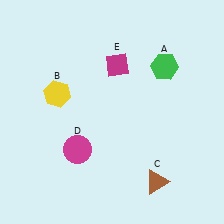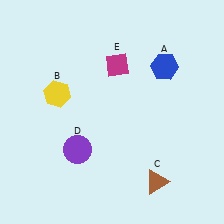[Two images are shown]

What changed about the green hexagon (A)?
In Image 1, A is green. In Image 2, it changed to blue.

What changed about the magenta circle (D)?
In Image 1, D is magenta. In Image 2, it changed to purple.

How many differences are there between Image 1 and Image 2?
There are 2 differences between the two images.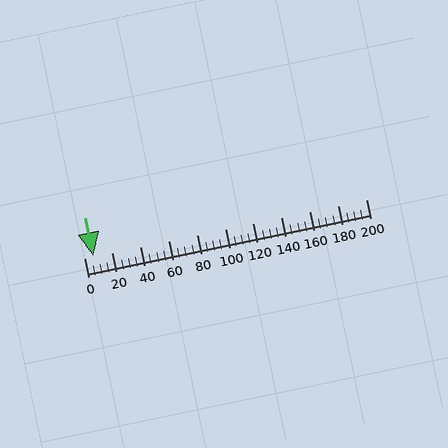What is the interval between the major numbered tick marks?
The major tick marks are spaced 20 units apart.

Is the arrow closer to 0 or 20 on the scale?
The arrow is closer to 0.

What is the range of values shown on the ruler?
The ruler shows values from 0 to 200.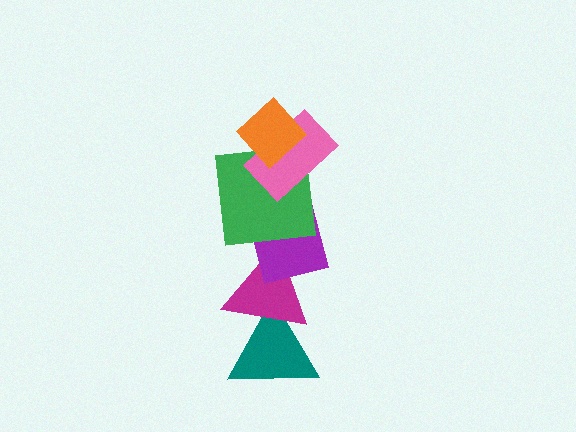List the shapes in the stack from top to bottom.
From top to bottom: the orange diamond, the pink rectangle, the green square, the purple square, the magenta triangle, the teal triangle.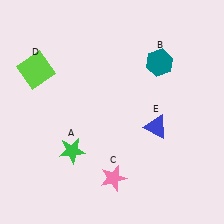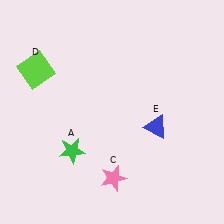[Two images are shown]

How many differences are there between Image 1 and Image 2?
There is 1 difference between the two images.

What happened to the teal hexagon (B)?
The teal hexagon (B) was removed in Image 2. It was in the top-right area of Image 1.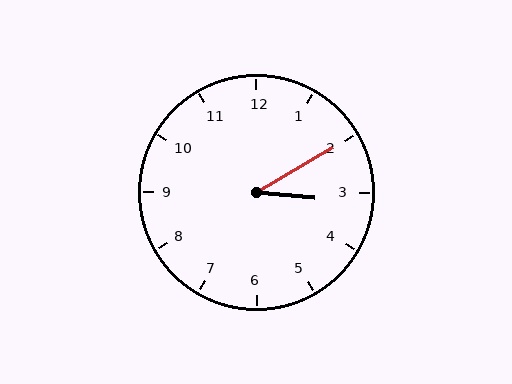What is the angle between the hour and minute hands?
Approximately 35 degrees.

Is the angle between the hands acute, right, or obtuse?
It is acute.